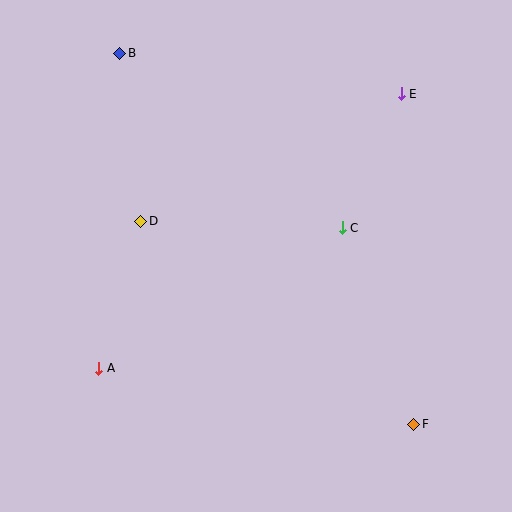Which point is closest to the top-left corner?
Point B is closest to the top-left corner.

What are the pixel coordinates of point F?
Point F is at (414, 424).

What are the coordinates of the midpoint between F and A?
The midpoint between F and A is at (256, 396).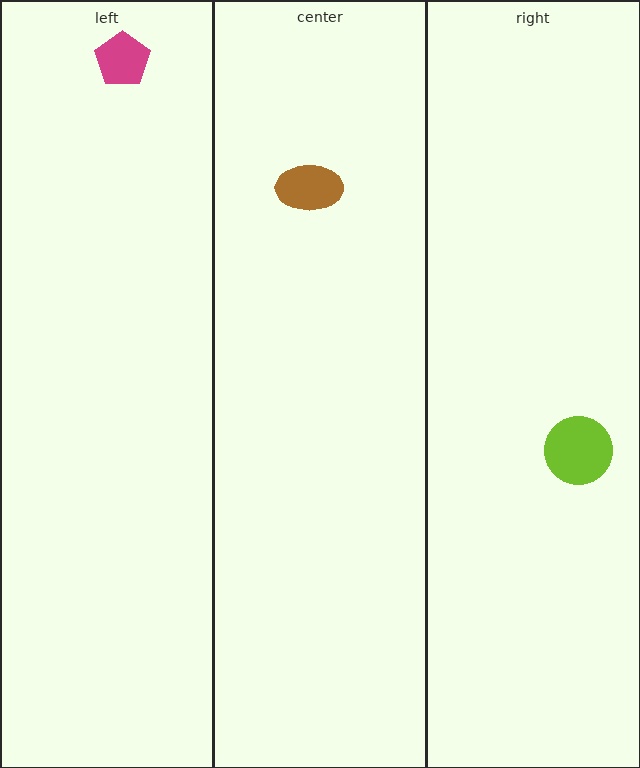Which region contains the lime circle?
The right region.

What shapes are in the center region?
The brown ellipse.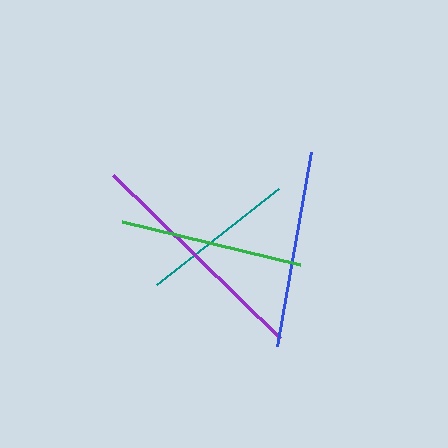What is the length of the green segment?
The green segment is approximately 183 pixels long.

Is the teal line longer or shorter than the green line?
The green line is longer than the teal line.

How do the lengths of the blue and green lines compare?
The blue and green lines are approximately the same length.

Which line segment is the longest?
The purple line is the longest at approximately 234 pixels.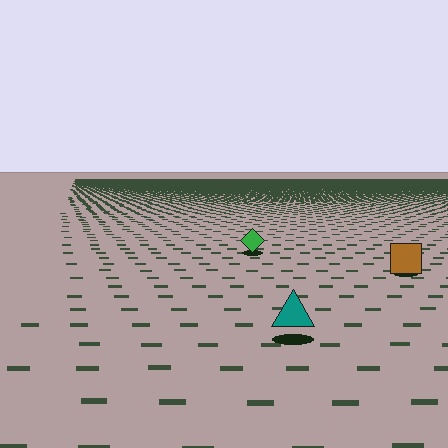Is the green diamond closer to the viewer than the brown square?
No. The brown square is closer — you can tell from the texture gradient: the ground texture is coarser near it.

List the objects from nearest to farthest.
From nearest to farthest: the teal triangle, the brown square, the green diamond.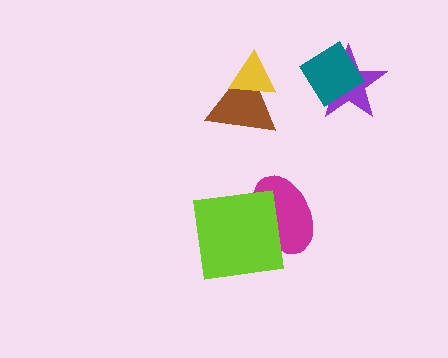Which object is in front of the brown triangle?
The yellow triangle is in front of the brown triangle.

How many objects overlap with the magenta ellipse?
1 object overlaps with the magenta ellipse.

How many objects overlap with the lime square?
1 object overlaps with the lime square.